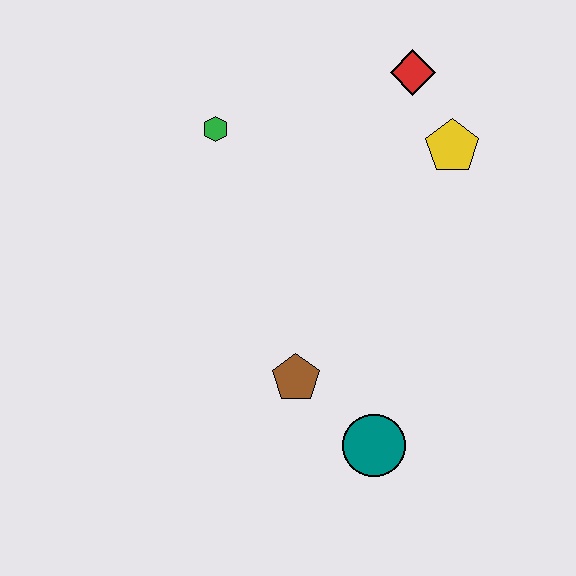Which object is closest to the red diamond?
The yellow pentagon is closest to the red diamond.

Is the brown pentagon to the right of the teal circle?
No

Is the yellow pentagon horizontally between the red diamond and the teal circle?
No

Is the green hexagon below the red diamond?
Yes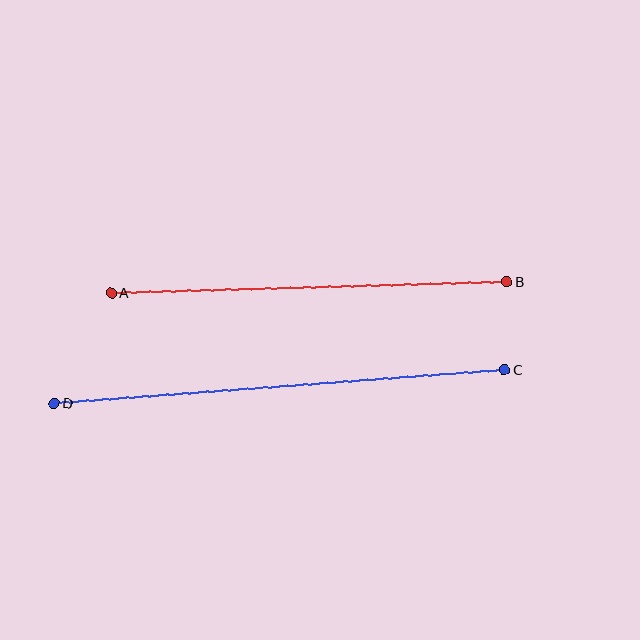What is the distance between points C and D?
The distance is approximately 452 pixels.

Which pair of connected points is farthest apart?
Points C and D are farthest apart.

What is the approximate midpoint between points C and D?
The midpoint is at approximately (279, 386) pixels.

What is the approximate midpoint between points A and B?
The midpoint is at approximately (309, 287) pixels.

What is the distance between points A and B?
The distance is approximately 396 pixels.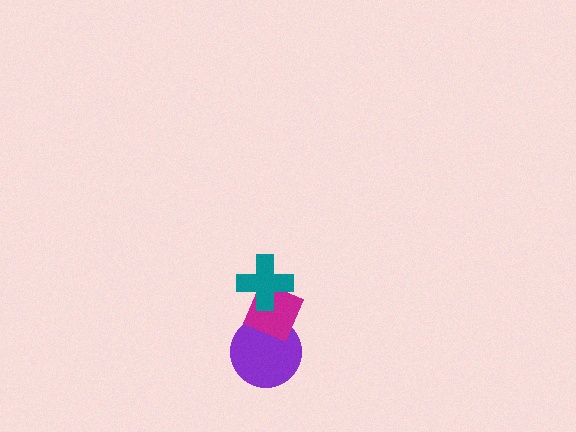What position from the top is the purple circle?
The purple circle is 3rd from the top.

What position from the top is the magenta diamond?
The magenta diamond is 2nd from the top.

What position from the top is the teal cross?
The teal cross is 1st from the top.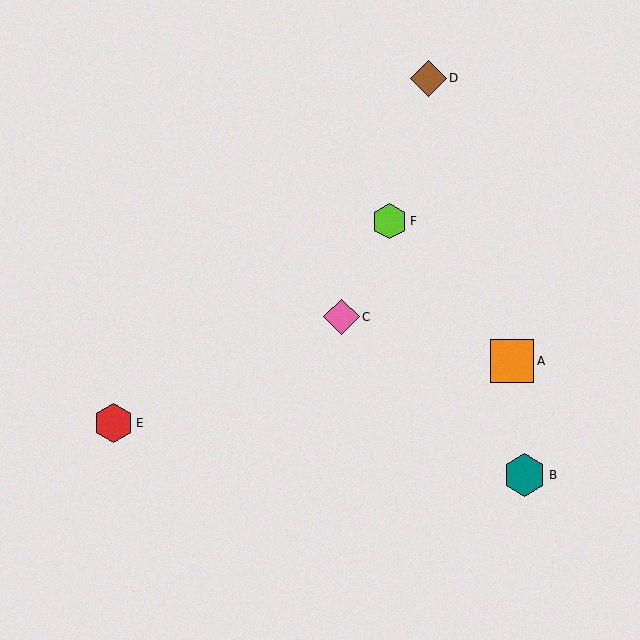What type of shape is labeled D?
Shape D is a brown diamond.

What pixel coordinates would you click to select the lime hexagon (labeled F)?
Click at (390, 221) to select the lime hexagon F.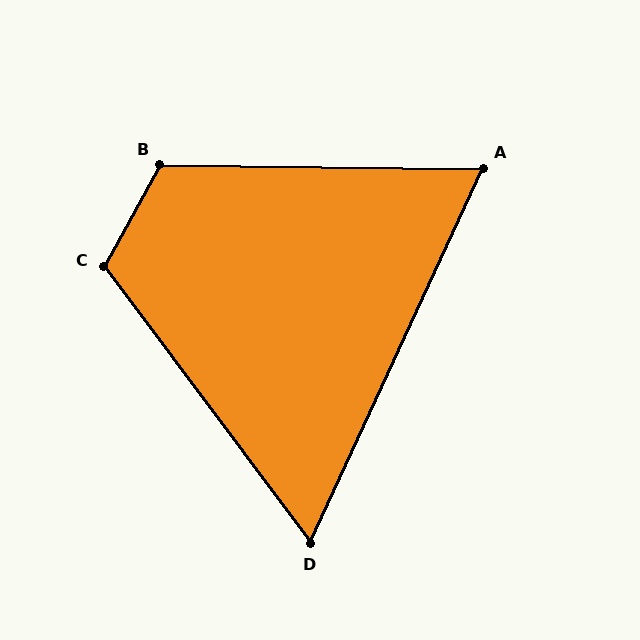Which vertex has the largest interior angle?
B, at approximately 118 degrees.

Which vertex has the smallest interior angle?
D, at approximately 62 degrees.